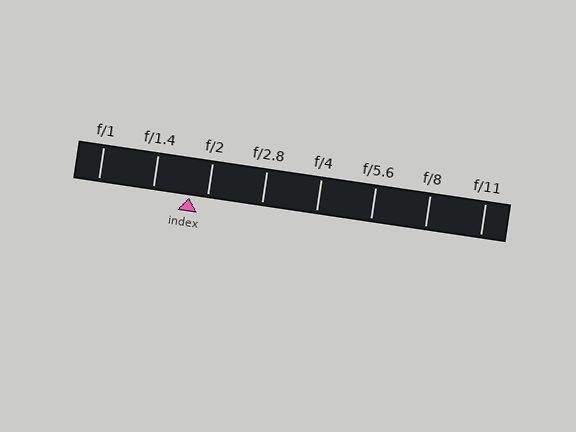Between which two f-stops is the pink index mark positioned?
The index mark is between f/1.4 and f/2.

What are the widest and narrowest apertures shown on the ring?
The widest aperture shown is f/1 and the narrowest is f/11.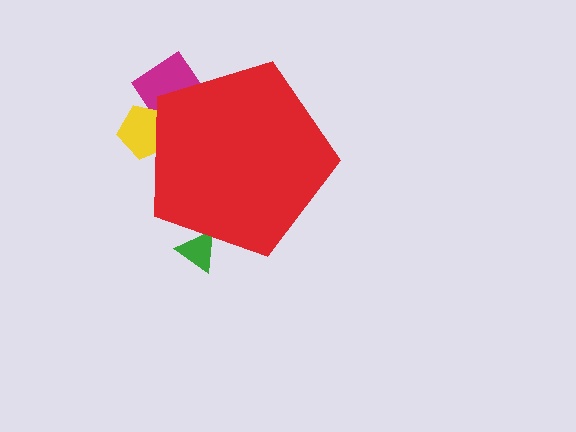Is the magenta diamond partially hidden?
Yes, the magenta diamond is partially hidden behind the red pentagon.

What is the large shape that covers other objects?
A red pentagon.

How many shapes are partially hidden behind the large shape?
3 shapes are partially hidden.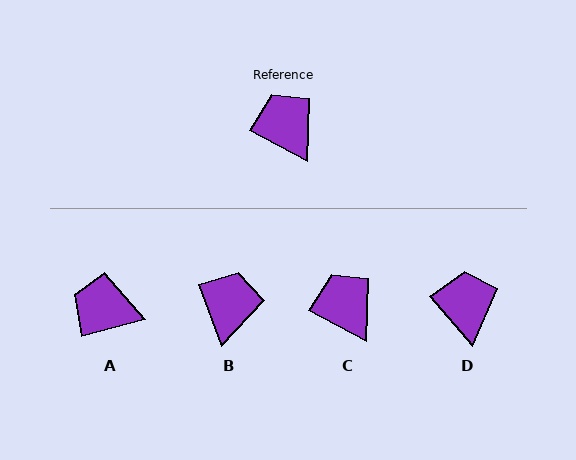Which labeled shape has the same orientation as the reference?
C.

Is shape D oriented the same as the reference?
No, it is off by about 22 degrees.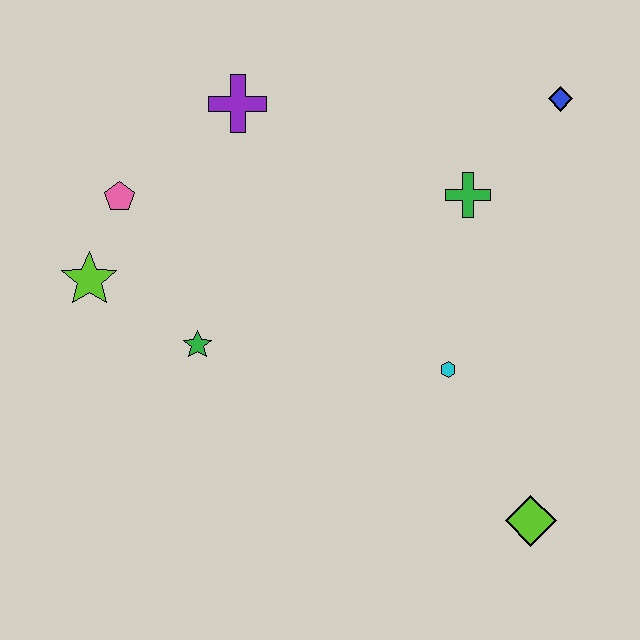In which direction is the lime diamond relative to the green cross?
The lime diamond is below the green cross.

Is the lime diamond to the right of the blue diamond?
No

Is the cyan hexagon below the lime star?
Yes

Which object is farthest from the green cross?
The lime star is farthest from the green cross.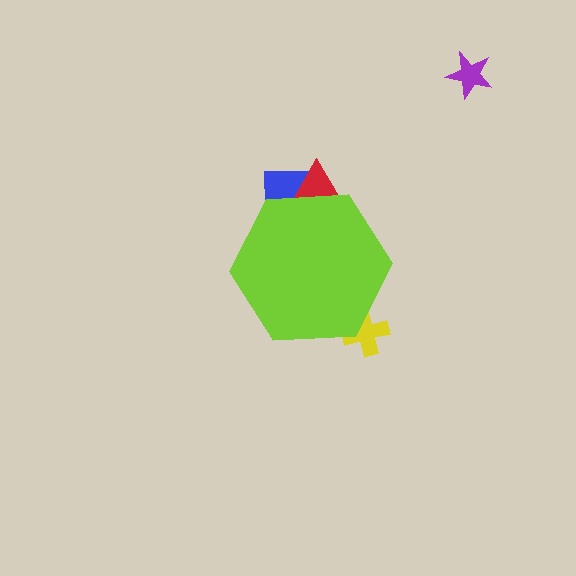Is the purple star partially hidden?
No, the purple star is fully visible.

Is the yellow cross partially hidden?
Yes, the yellow cross is partially hidden behind the lime hexagon.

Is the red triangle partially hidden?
Yes, the red triangle is partially hidden behind the lime hexagon.